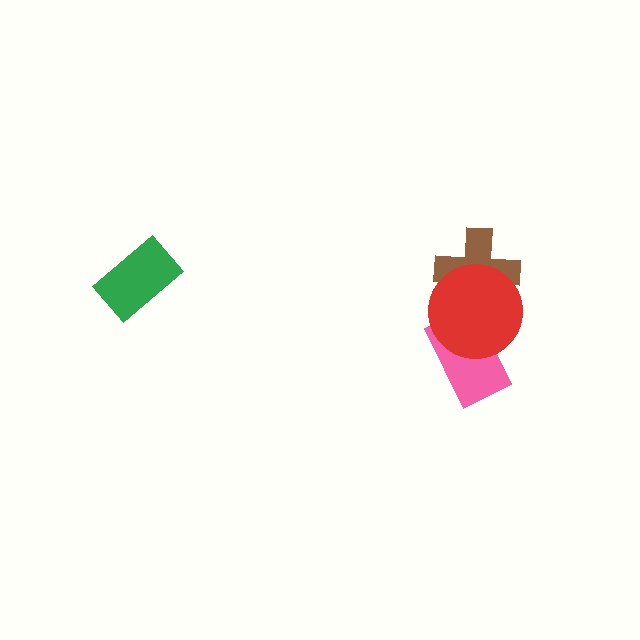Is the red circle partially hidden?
No, no other shape covers it.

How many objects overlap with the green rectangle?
0 objects overlap with the green rectangle.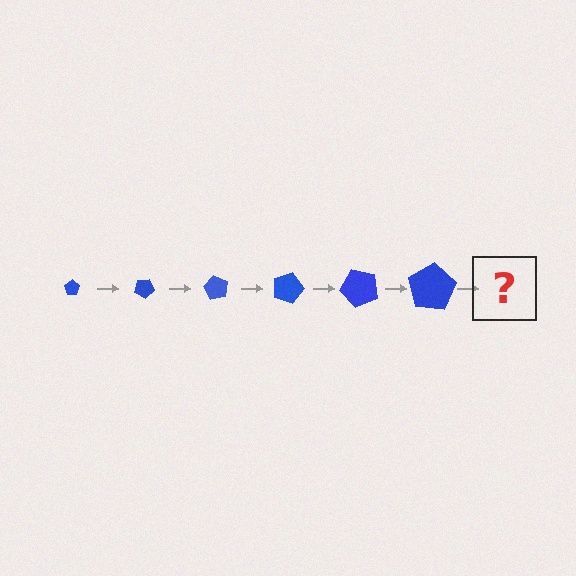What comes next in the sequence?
The next element should be a pentagon, larger than the previous one and rotated 180 degrees from the start.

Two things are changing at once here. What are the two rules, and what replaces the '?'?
The two rules are that the pentagon grows larger each step and it rotates 30 degrees each step. The '?' should be a pentagon, larger than the previous one and rotated 180 degrees from the start.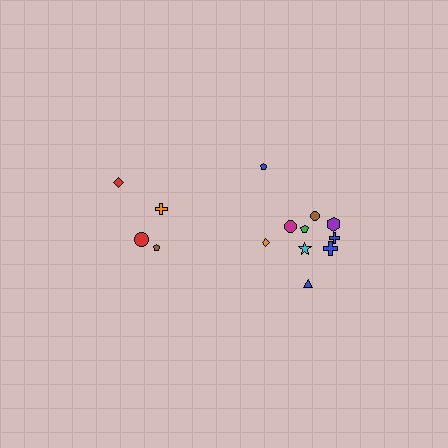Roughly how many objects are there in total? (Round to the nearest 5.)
Roughly 15 objects in total.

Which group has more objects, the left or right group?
The right group.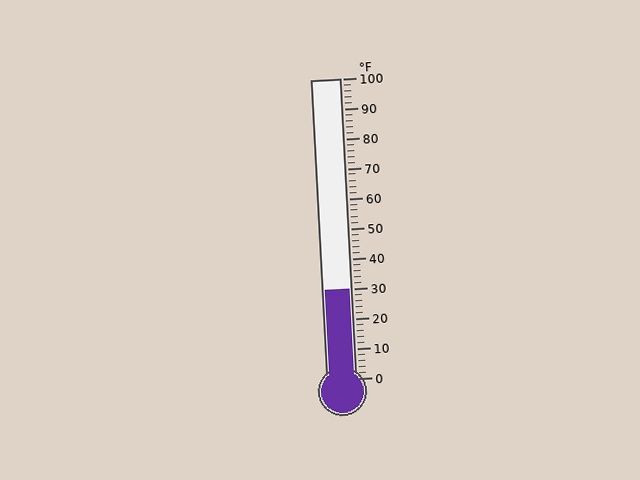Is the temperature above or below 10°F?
The temperature is above 10°F.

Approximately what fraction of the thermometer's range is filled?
The thermometer is filled to approximately 30% of its range.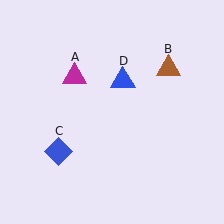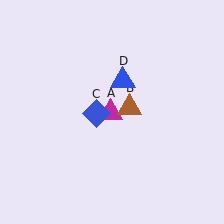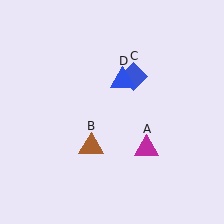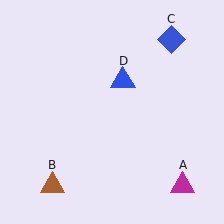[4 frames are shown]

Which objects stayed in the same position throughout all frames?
Blue triangle (object D) remained stationary.